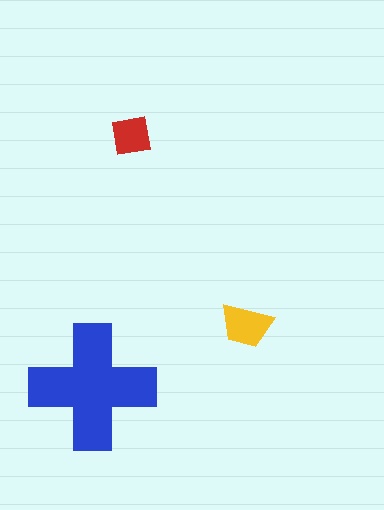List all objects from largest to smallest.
The blue cross, the yellow trapezoid, the red square.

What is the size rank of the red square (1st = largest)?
3rd.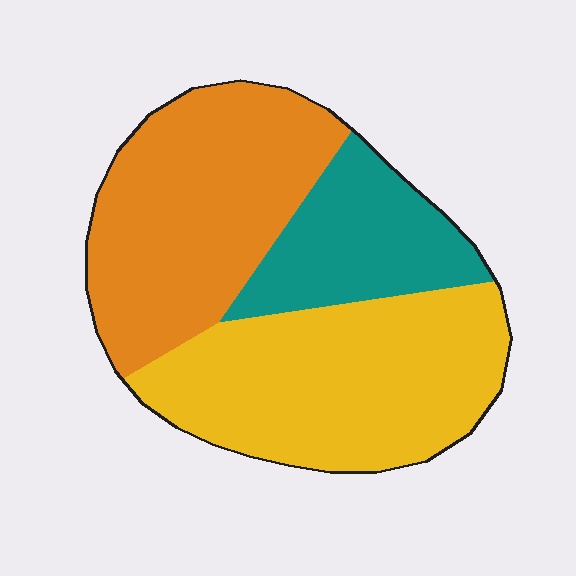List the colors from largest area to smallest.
From largest to smallest: yellow, orange, teal.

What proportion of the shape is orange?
Orange covers 38% of the shape.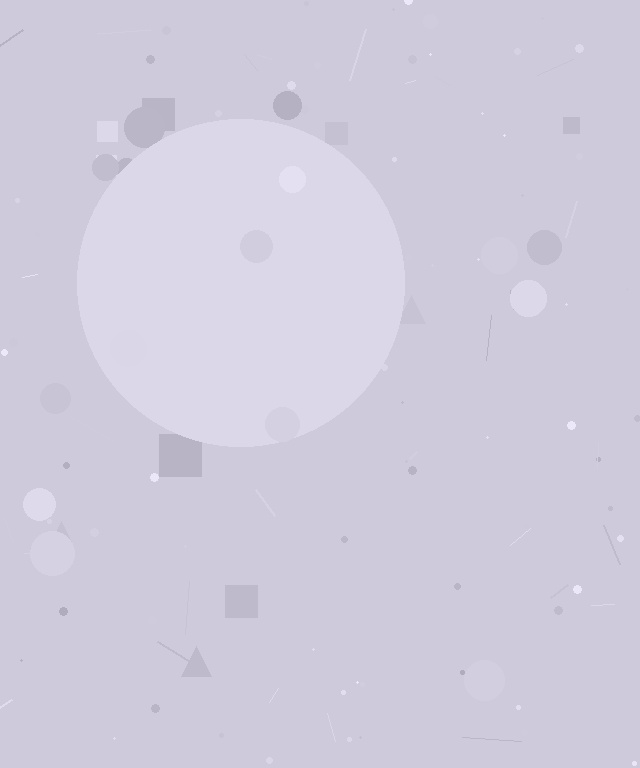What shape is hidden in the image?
A circle is hidden in the image.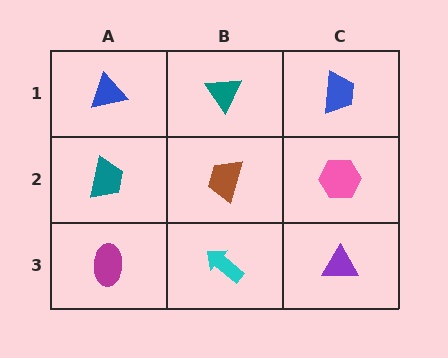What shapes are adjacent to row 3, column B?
A brown trapezoid (row 2, column B), a magenta ellipse (row 3, column A), a purple triangle (row 3, column C).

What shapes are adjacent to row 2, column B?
A teal triangle (row 1, column B), a cyan arrow (row 3, column B), a teal trapezoid (row 2, column A), a pink hexagon (row 2, column C).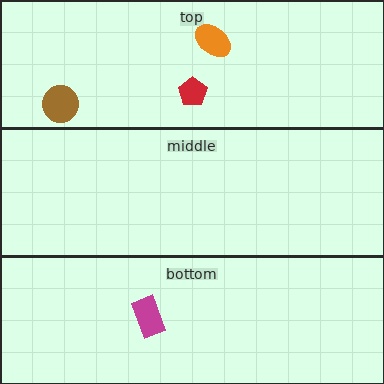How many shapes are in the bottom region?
1.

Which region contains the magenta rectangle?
The bottom region.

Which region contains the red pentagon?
The top region.